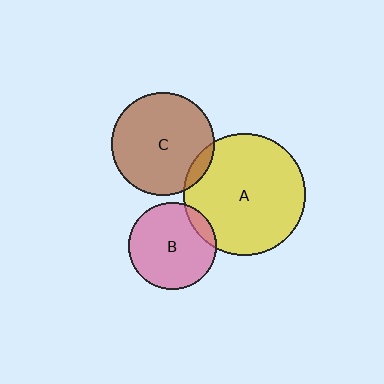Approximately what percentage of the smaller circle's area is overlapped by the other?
Approximately 10%.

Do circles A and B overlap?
Yes.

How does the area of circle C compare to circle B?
Approximately 1.4 times.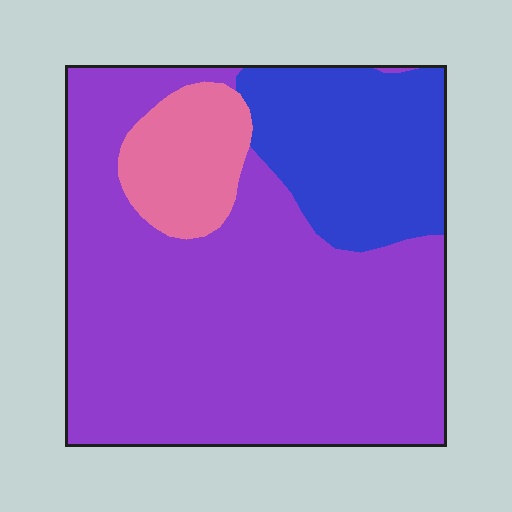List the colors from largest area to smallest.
From largest to smallest: purple, blue, pink.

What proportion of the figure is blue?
Blue covers 21% of the figure.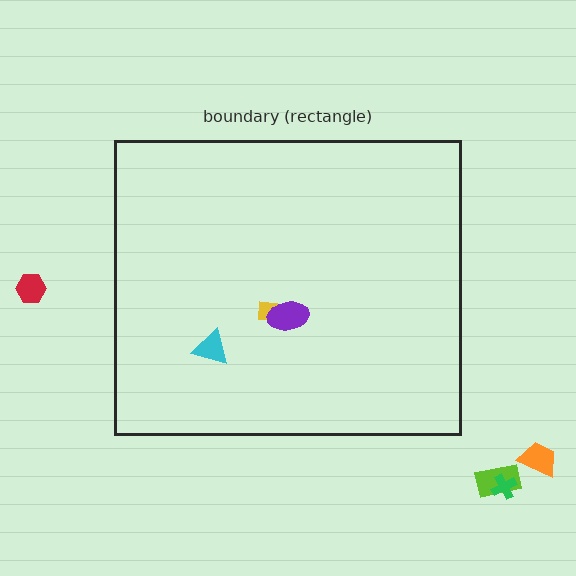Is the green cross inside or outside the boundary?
Outside.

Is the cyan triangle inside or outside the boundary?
Inside.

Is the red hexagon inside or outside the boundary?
Outside.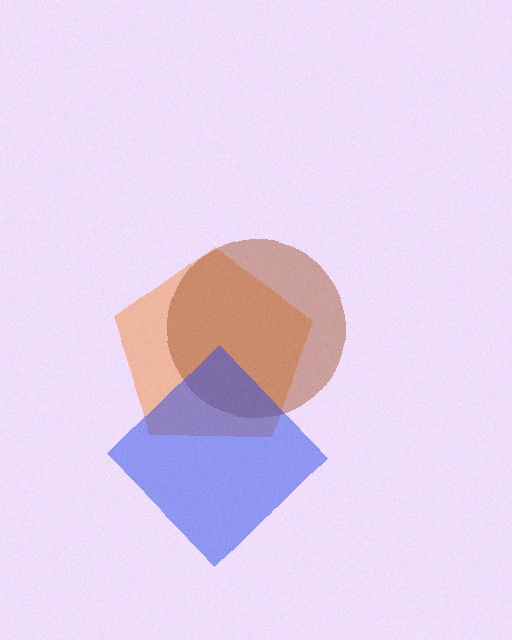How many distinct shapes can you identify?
There are 3 distinct shapes: an orange pentagon, a brown circle, a blue diamond.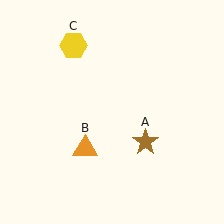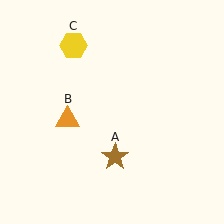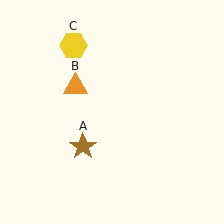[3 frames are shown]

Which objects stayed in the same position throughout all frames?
Yellow hexagon (object C) remained stationary.